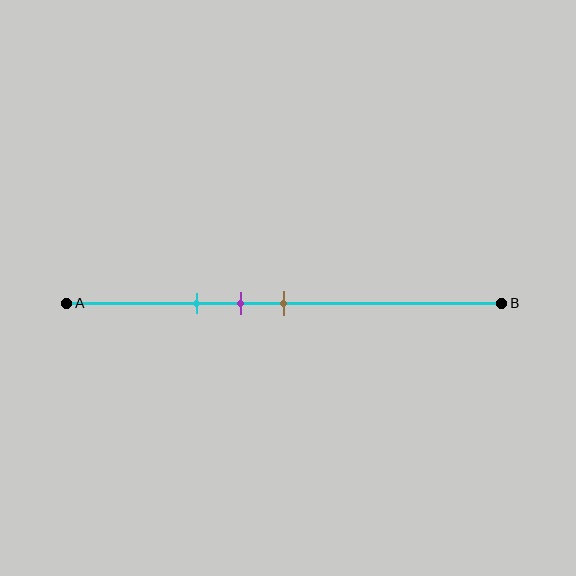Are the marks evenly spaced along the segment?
Yes, the marks are approximately evenly spaced.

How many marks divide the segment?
There are 3 marks dividing the segment.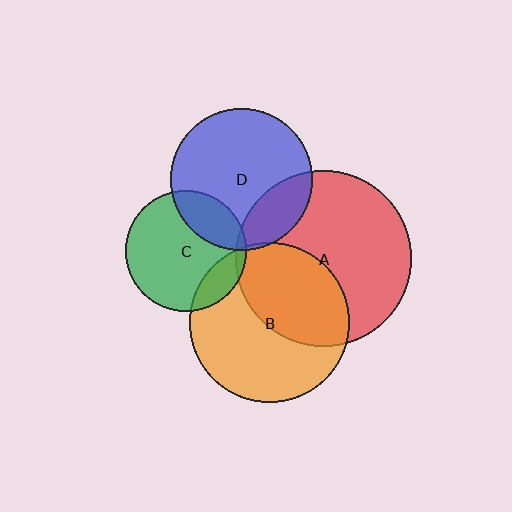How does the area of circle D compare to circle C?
Approximately 1.4 times.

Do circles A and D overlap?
Yes.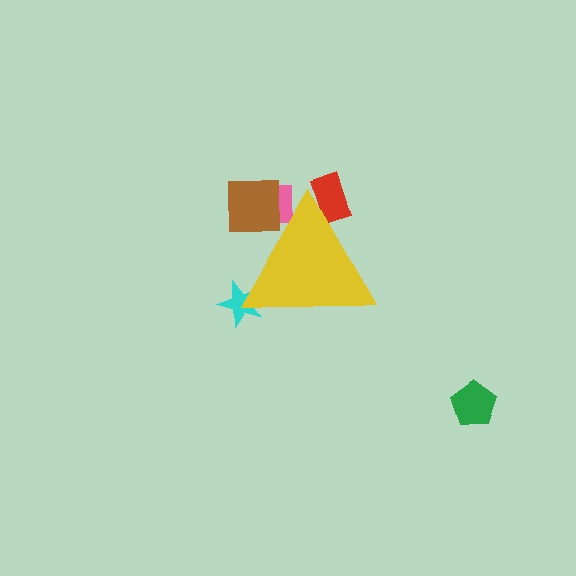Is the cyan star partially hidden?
Yes, the cyan star is partially hidden behind the yellow triangle.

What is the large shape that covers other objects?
A yellow triangle.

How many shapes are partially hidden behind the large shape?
4 shapes are partially hidden.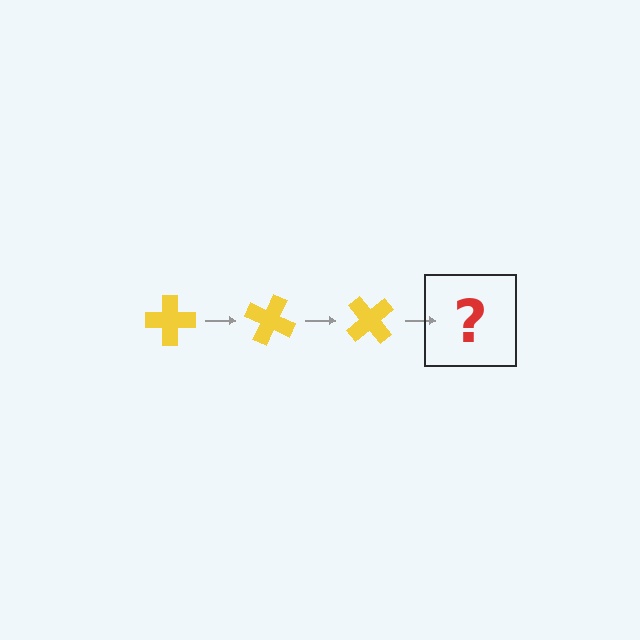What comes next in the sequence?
The next element should be a yellow cross rotated 75 degrees.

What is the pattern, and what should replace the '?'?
The pattern is that the cross rotates 25 degrees each step. The '?' should be a yellow cross rotated 75 degrees.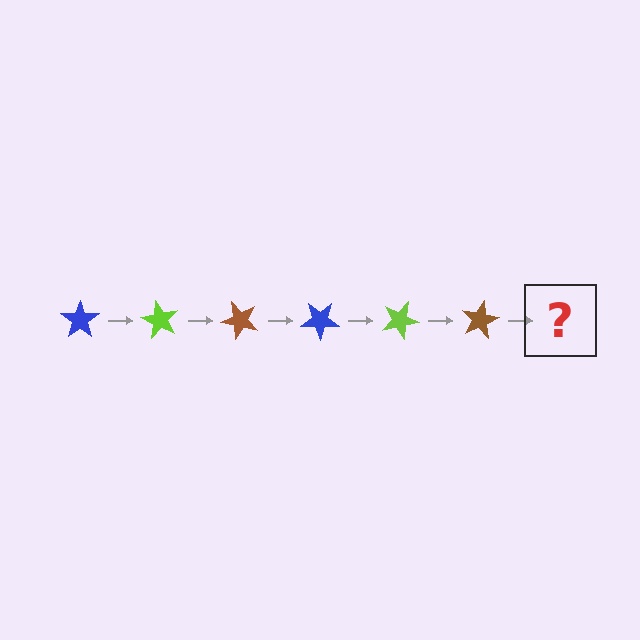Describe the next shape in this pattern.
It should be a blue star, rotated 360 degrees from the start.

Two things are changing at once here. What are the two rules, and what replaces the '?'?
The two rules are that it rotates 60 degrees each step and the color cycles through blue, lime, and brown. The '?' should be a blue star, rotated 360 degrees from the start.